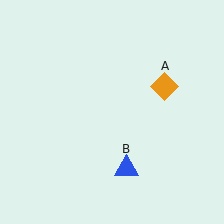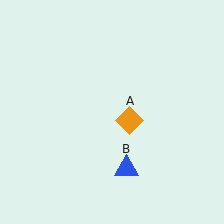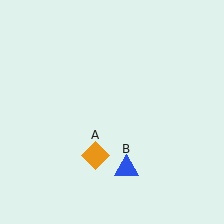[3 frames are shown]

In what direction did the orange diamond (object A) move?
The orange diamond (object A) moved down and to the left.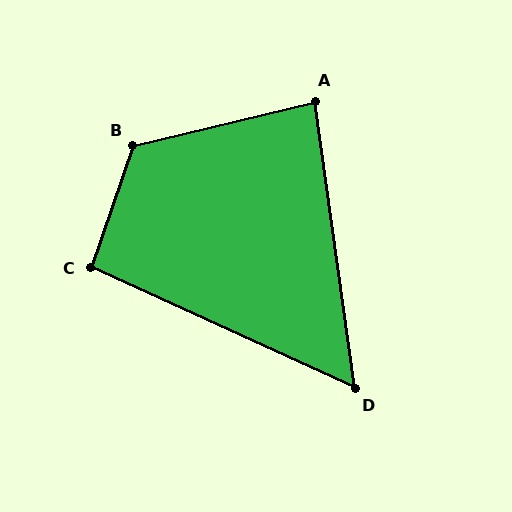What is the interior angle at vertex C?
Approximately 96 degrees (obtuse).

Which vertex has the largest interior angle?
B, at approximately 122 degrees.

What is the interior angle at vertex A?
Approximately 84 degrees (acute).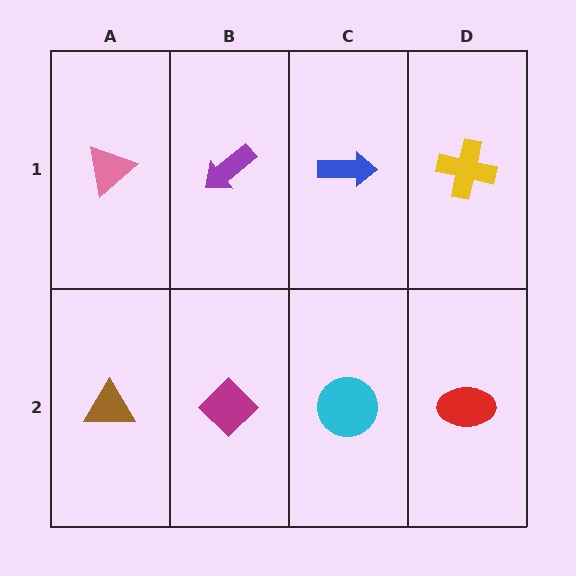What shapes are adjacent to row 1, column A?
A brown triangle (row 2, column A), a purple arrow (row 1, column B).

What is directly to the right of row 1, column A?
A purple arrow.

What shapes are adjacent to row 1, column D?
A red ellipse (row 2, column D), a blue arrow (row 1, column C).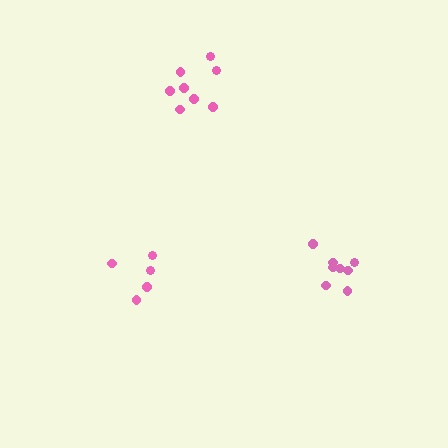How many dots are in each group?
Group 1: 8 dots, Group 2: 5 dots, Group 3: 8 dots (21 total).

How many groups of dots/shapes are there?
There are 3 groups.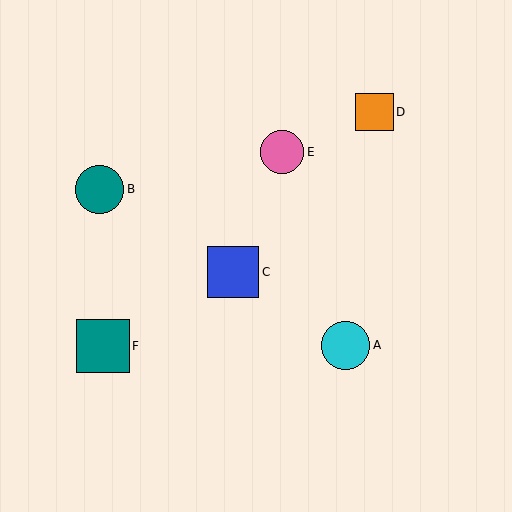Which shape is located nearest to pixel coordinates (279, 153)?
The pink circle (labeled E) at (282, 152) is nearest to that location.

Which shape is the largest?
The teal square (labeled F) is the largest.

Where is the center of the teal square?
The center of the teal square is at (103, 346).